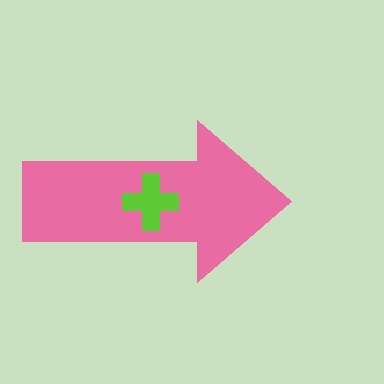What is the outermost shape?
The pink arrow.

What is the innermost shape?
The lime cross.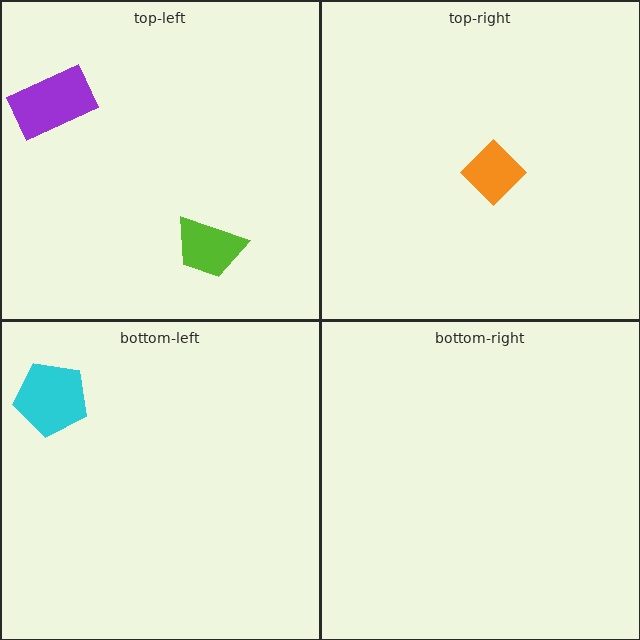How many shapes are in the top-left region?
2.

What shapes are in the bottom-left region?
The cyan pentagon.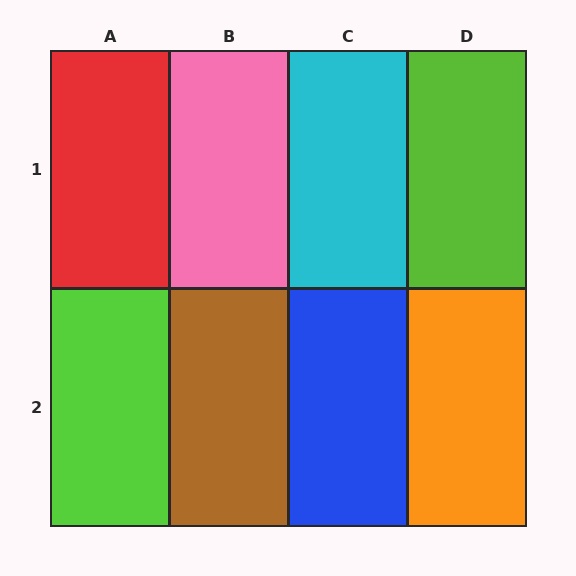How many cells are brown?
1 cell is brown.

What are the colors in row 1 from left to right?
Red, pink, cyan, lime.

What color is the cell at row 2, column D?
Orange.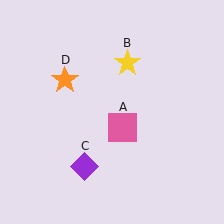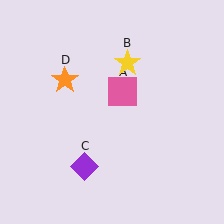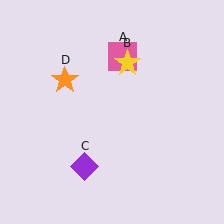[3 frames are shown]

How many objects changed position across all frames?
1 object changed position: pink square (object A).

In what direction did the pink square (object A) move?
The pink square (object A) moved up.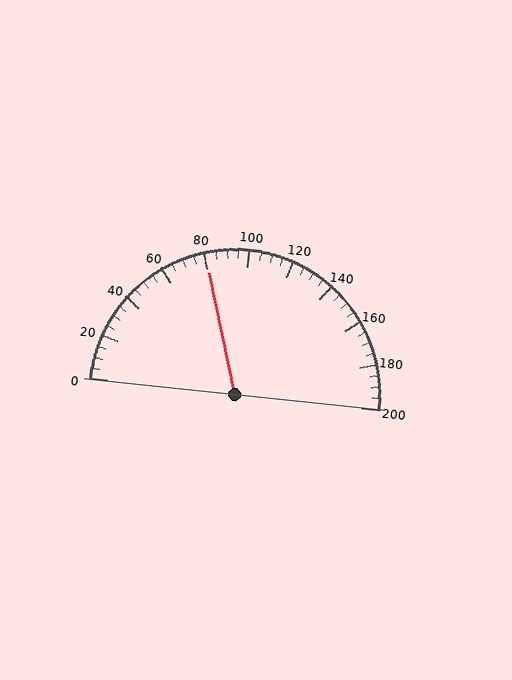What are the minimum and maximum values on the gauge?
The gauge ranges from 0 to 200.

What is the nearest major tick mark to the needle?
The nearest major tick mark is 80.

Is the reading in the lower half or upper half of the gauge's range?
The reading is in the lower half of the range (0 to 200).